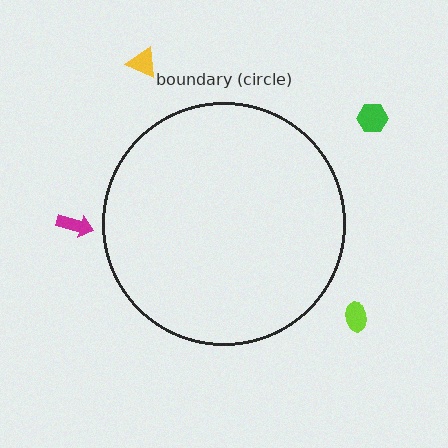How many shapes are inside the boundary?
0 inside, 4 outside.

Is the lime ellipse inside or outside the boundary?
Outside.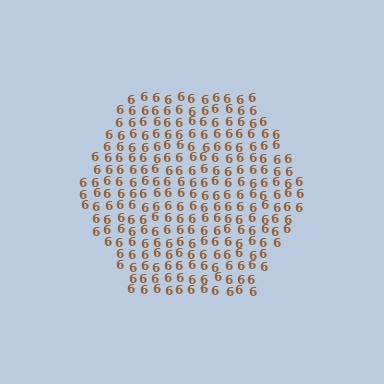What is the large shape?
The large shape is a hexagon.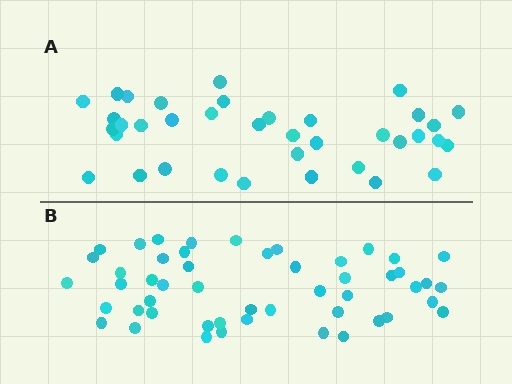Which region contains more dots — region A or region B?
Region B (the bottom region) has more dots.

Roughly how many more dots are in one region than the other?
Region B has approximately 15 more dots than region A.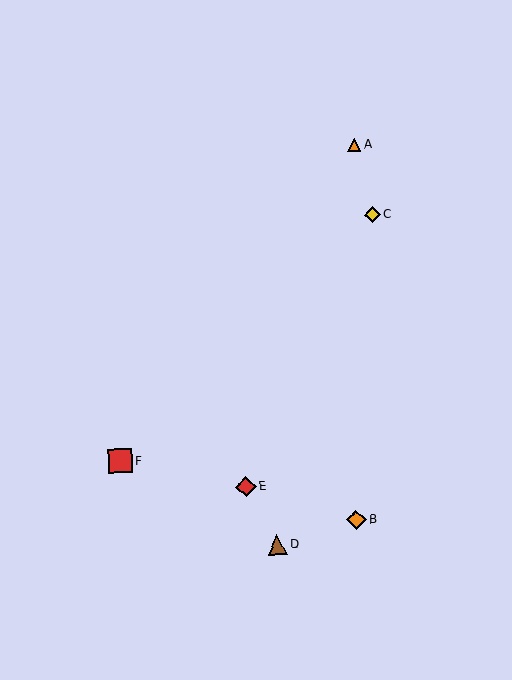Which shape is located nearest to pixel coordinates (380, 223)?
The yellow diamond (labeled C) at (373, 215) is nearest to that location.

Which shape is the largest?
The red square (labeled F) is the largest.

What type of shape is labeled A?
Shape A is an orange triangle.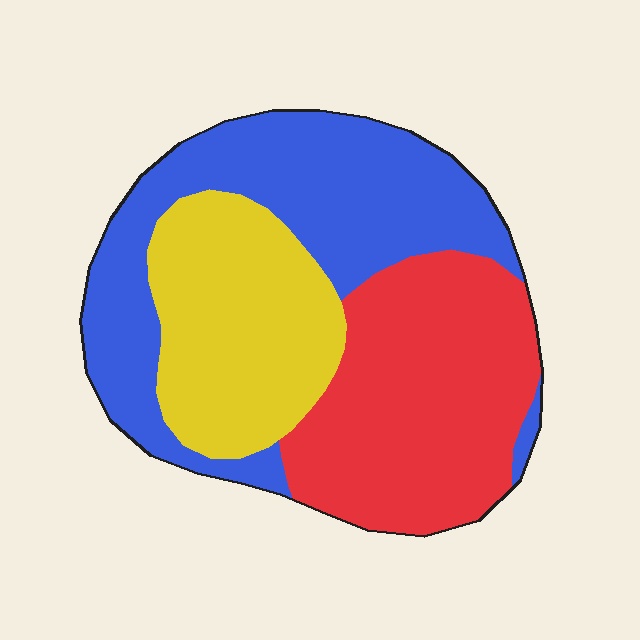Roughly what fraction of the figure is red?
Red covers around 35% of the figure.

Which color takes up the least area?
Yellow, at roughly 25%.